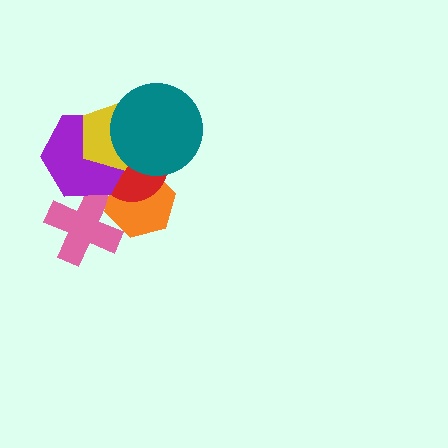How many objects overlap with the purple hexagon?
5 objects overlap with the purple hexagon.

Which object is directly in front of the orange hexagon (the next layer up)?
The red circle is directly in front of the orange hexagon.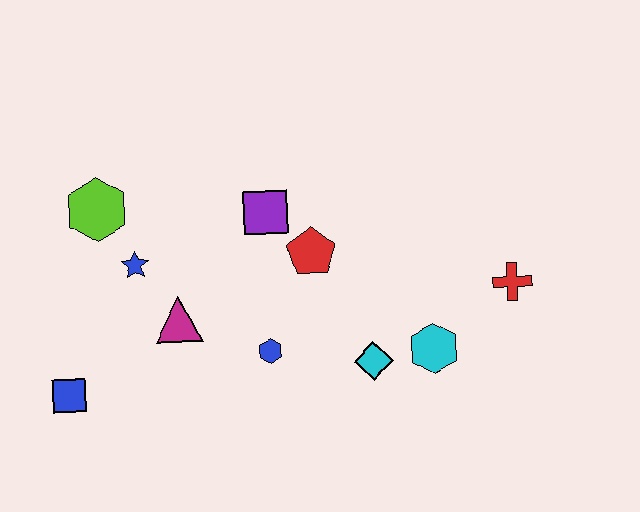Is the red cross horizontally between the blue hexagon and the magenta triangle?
No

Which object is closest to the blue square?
The magenta triangle is closest to the blue square.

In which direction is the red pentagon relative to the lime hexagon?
The red pentagon is to the right of the lime hexagon.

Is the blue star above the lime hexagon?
No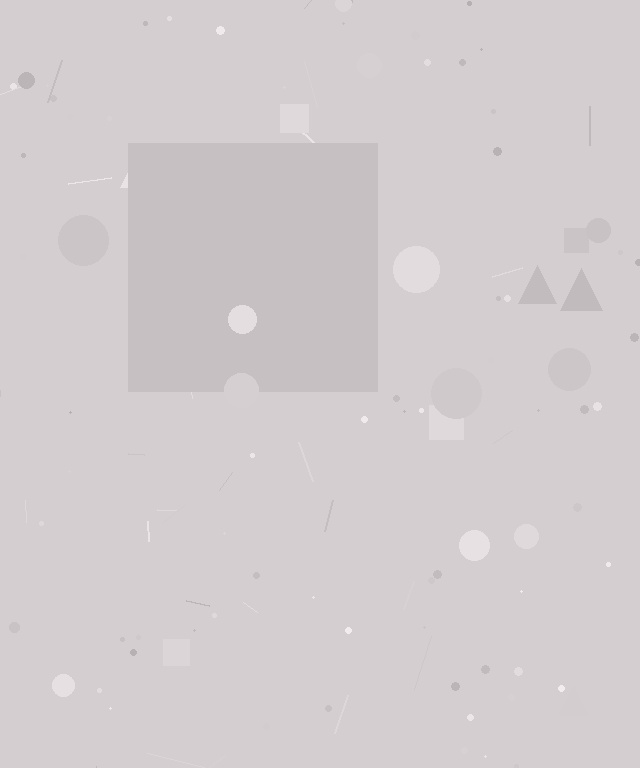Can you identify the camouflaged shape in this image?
The camouflaged shape is a square.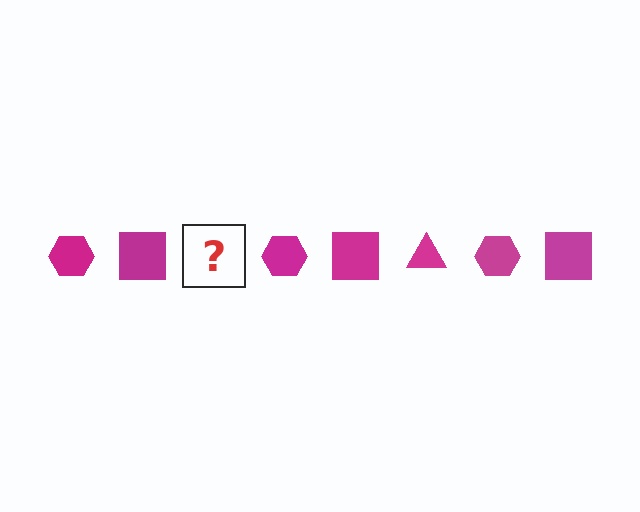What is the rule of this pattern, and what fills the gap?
The rule is that the pattern cycles through hexagon, square, triangle shapes in magenta. The gap should be filled with a magenta triangle.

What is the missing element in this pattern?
The missing element is a magenta triangle.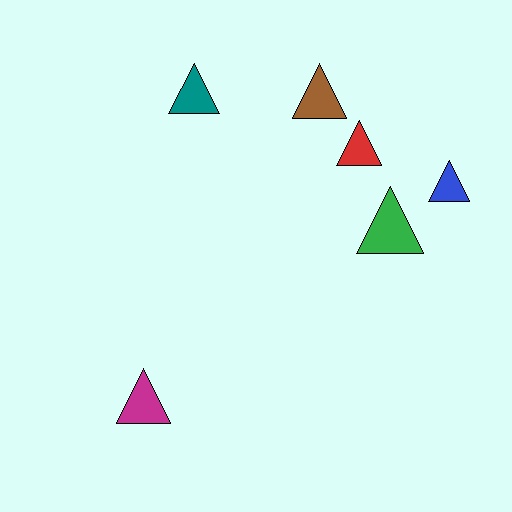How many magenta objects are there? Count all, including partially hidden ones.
There is 1 magenta object.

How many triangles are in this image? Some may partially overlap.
There are 6 triangles.